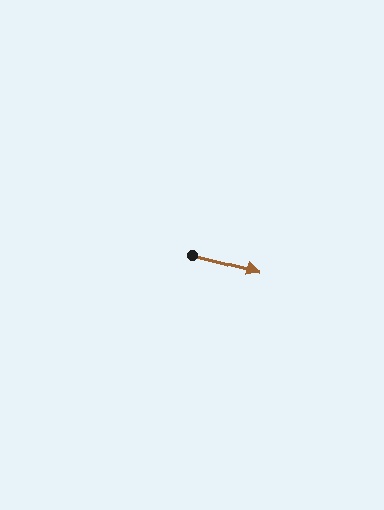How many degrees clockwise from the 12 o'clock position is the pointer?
Approximately 104 degrees.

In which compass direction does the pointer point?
East.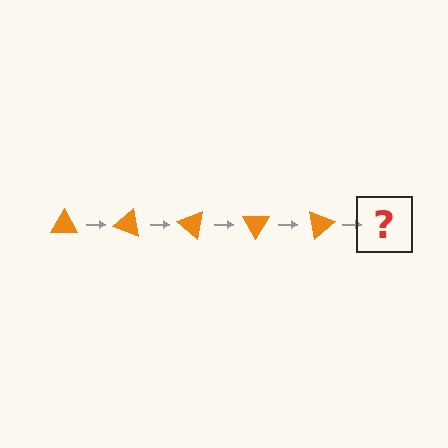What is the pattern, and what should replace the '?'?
The pattern is that the triangle rotates 20 degrees each step. The '?' should be an orange triangle rotated 100 degrees.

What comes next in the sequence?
The next element should be an orange triangle rotated 100 degrees.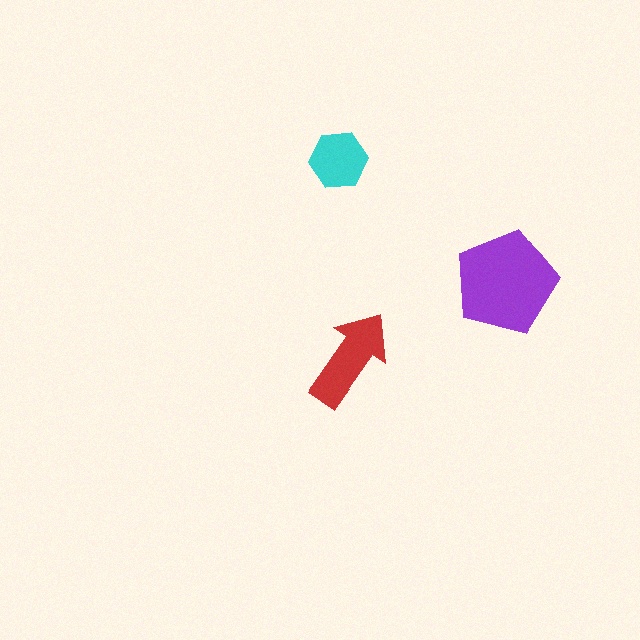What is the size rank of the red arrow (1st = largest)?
2nd.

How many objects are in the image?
There are 3 objects in the image.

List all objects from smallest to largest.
The cyan hexagon, the red arrow, the purple pentagon.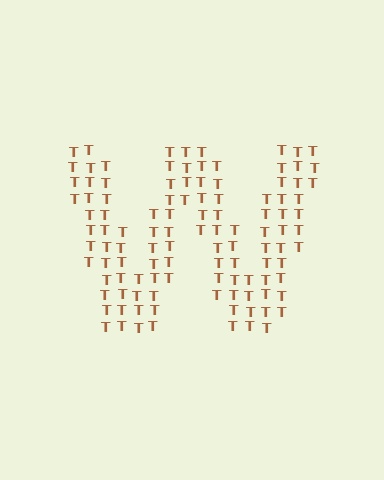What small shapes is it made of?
It is made of small letter T's.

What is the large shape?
The large shape is the letter W.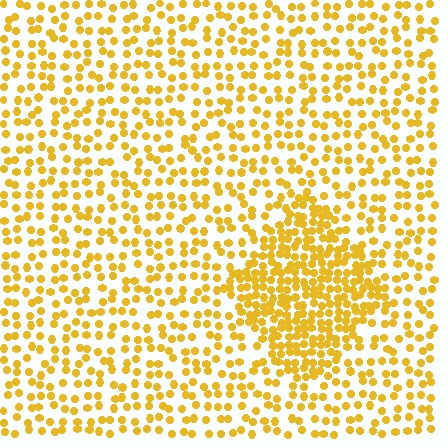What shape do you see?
I see a diamond.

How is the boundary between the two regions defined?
The boundary is defined by a change in element density (approximately 2.1x ratio). All elements are the same color, size, and shape.